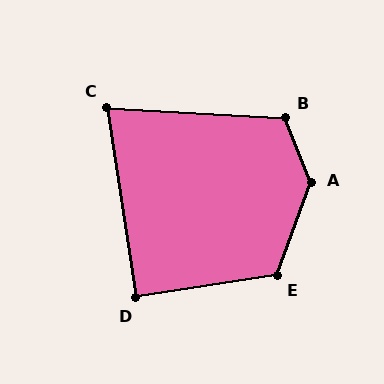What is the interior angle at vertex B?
Approximately 115 degrees (obtuse).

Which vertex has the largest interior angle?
A, at approximately 139 degrees.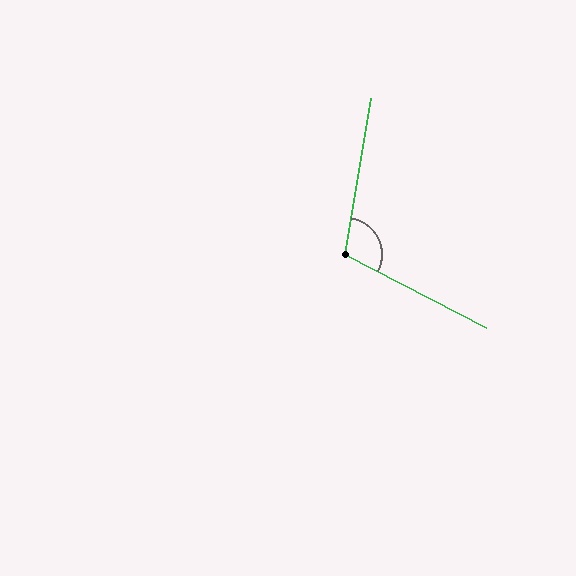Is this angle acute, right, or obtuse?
It is obtuse.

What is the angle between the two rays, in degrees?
Approximately 108 degrees.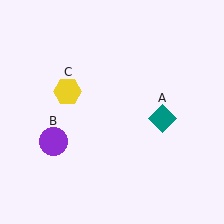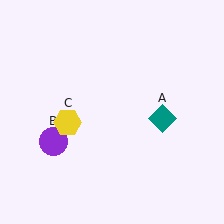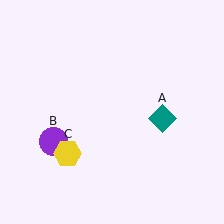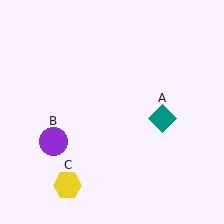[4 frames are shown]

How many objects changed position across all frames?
1 object changed position: yellow hexagon (object C).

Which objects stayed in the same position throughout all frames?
Teal diamond (object A) and purple circle (object B) remained stationary.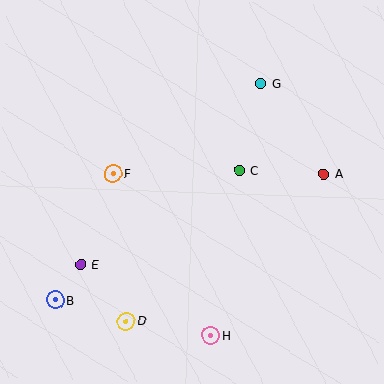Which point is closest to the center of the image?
Point C at (239, 170) is closest to the center.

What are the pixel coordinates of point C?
Point C is at (239, 170).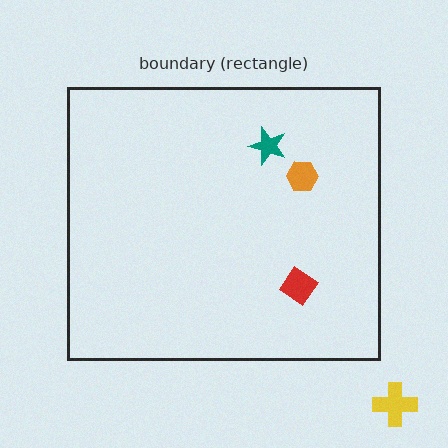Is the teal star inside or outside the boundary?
Inside.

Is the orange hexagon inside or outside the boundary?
Inside.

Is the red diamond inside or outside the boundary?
Inside.